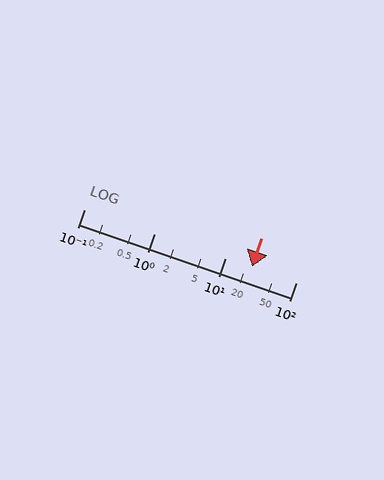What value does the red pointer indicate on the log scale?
The pointer indicates approximately 24.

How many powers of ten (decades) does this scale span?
The scale spans 3 decades, from 0.1 to 100.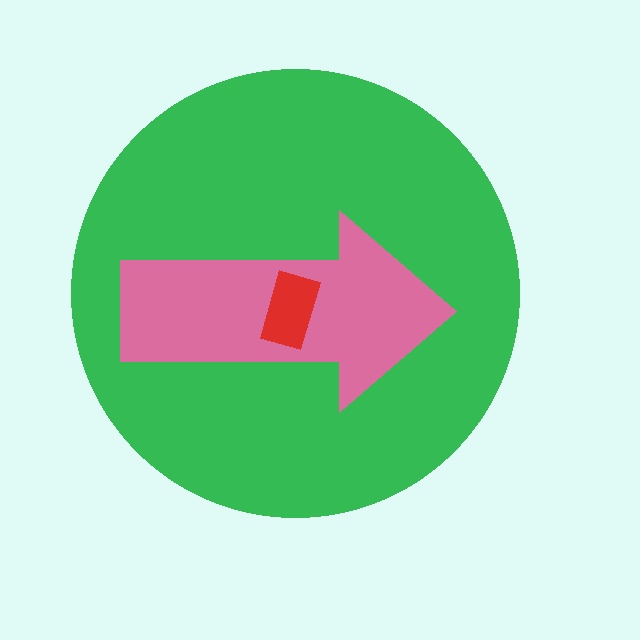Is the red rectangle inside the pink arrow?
Yes.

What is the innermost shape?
The red rectangle.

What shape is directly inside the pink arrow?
The red rectangle.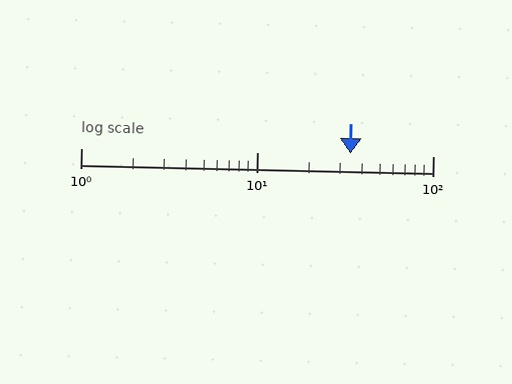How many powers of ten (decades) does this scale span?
The scale spans 2 decades, from 1 to 100.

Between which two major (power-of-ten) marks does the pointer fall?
The pointer is between 10 and 100.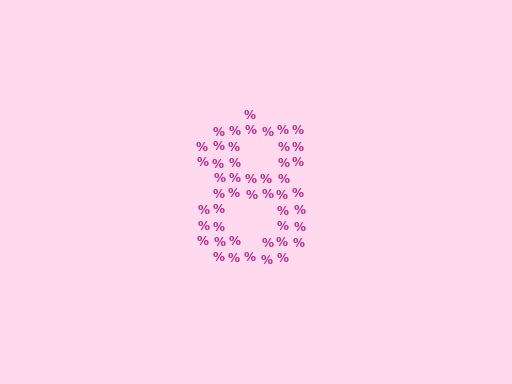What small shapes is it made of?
It is made of small percent signs.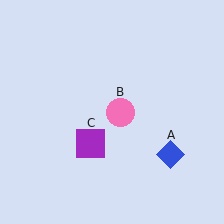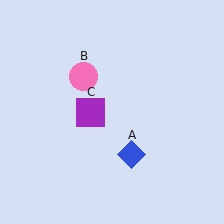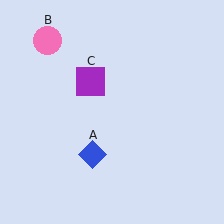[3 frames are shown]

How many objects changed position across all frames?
3 objects changed position: blue diamond (object A), pink circle (object B), purple square (object C).